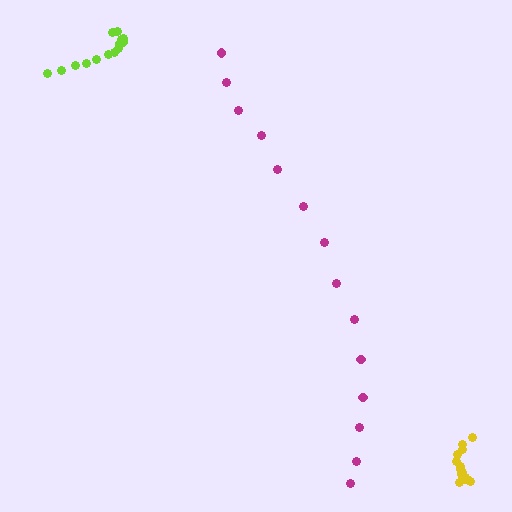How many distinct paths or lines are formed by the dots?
There are 3 distinct paths.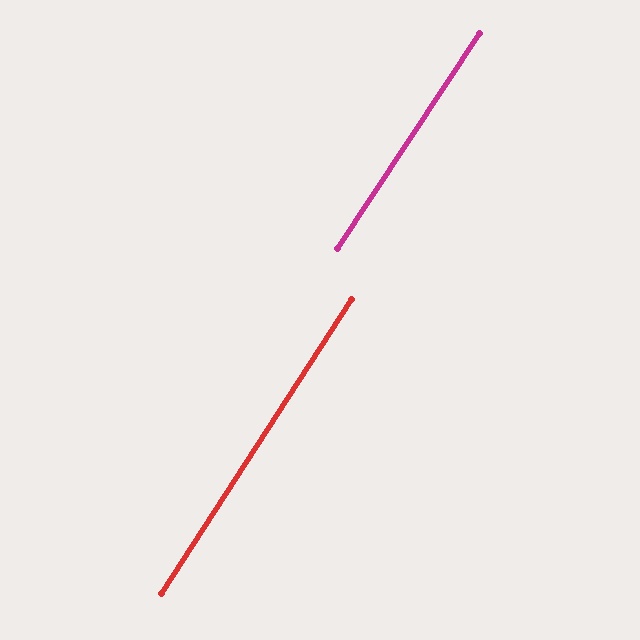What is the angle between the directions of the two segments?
Approximately 1 degree.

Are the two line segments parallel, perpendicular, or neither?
Parallel — their directions differ by only 0.7°.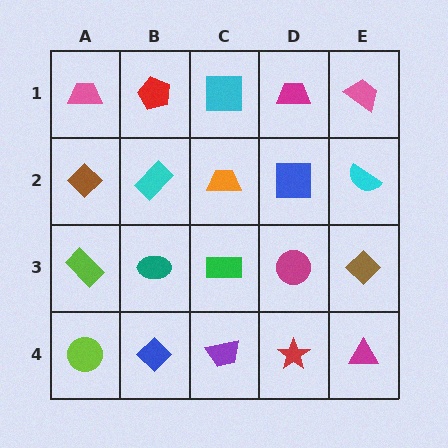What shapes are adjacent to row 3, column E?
A cyan semicircle (row 2, column E), a magenta triangle (row 4, column E), a magenta circle (row 3, column D).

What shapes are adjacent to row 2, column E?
A pink trapezoid (row 1, column E), a brown diamond (row 3, column E), a blue square (row 2, column D).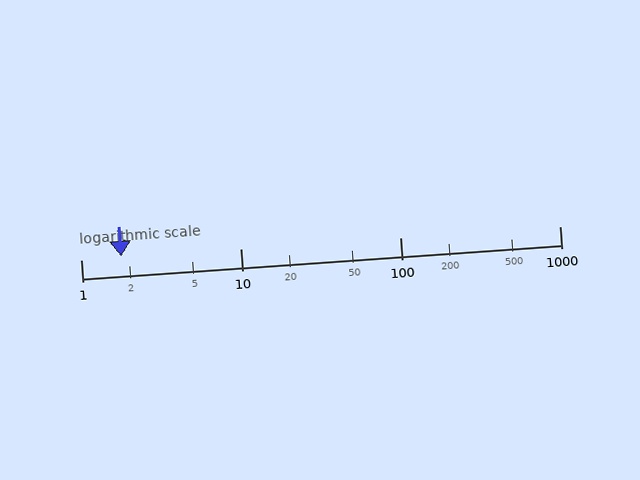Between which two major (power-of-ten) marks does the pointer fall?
The pointer is between 1 and 10.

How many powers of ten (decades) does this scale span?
The scale spans 3 decades, from 1 to 1000.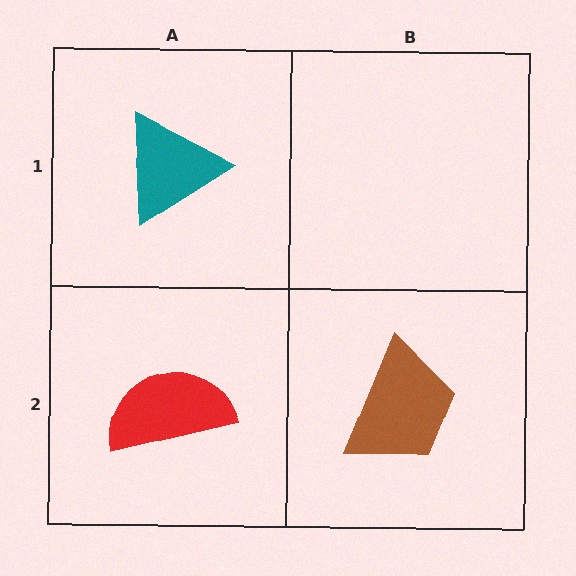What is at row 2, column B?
A brown trapezoid.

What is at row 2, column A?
A red semicircle.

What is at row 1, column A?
A teal triangle.